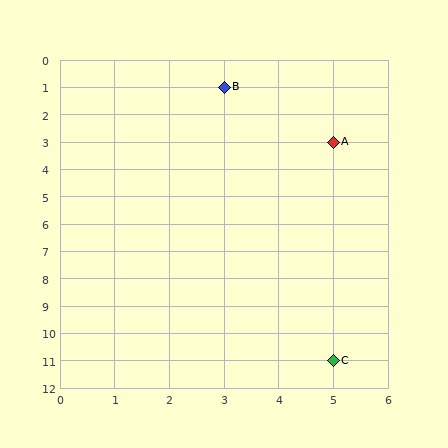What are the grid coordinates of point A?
Point A is at grid coordinates (5, 3).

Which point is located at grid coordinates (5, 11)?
Point C is at (5, 11).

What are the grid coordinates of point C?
Point C is at grid coordinates (5, 11).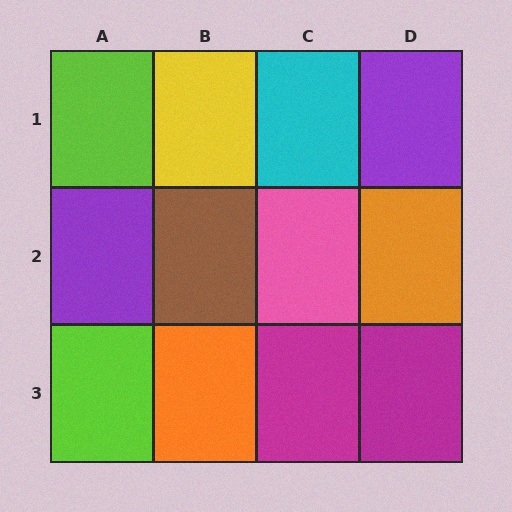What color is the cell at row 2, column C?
Pink.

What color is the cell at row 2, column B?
Brown.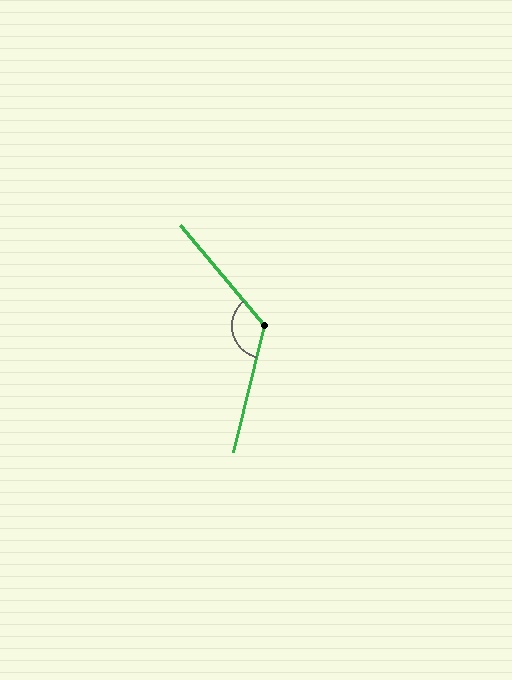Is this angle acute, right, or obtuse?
It is obtuse.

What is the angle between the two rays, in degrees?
Approximately 127 degrees.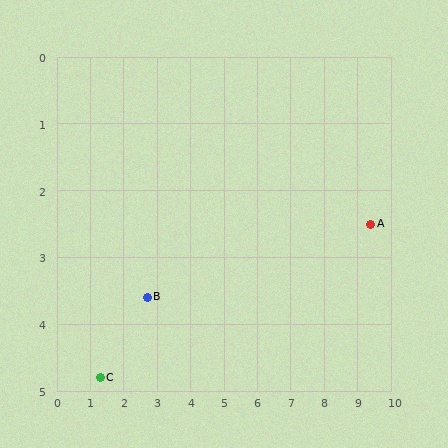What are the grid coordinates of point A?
Point A is at approximately (9.4, 2.5).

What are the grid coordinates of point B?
Point B is at approximately (2.7, 3.6).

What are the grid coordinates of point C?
Point C is at approximately (1.3, 4.8).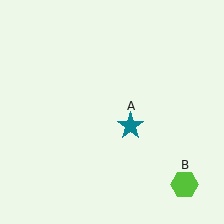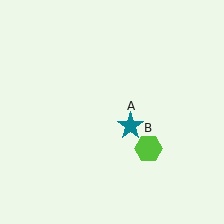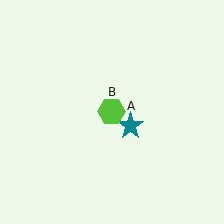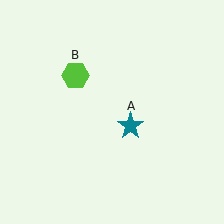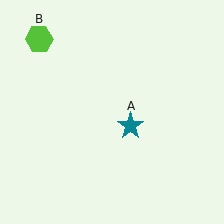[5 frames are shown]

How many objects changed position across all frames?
1 object changed position: lime hexagon (object B).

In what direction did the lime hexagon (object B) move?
The lime hexagon (object B) moved up and to the left.